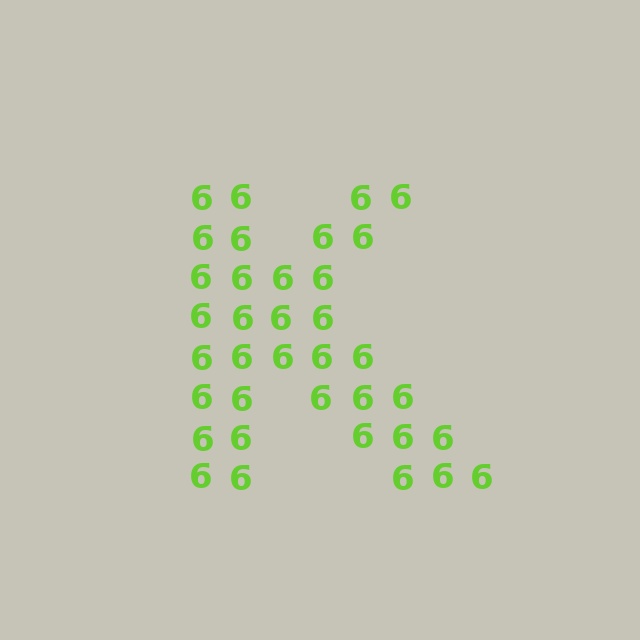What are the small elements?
The small elements are digit 6's.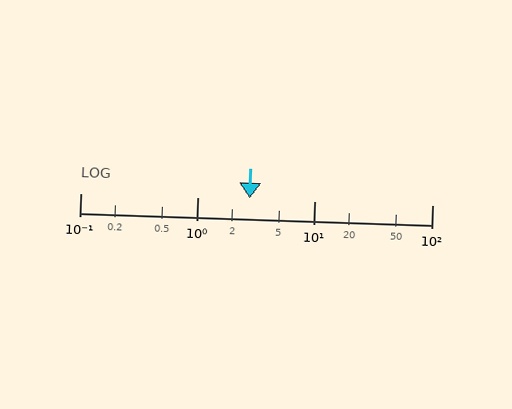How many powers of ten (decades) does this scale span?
The scale spans 3 decades, from 0.1 to 100.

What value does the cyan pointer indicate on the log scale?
The pointer indicates approximately 2.8.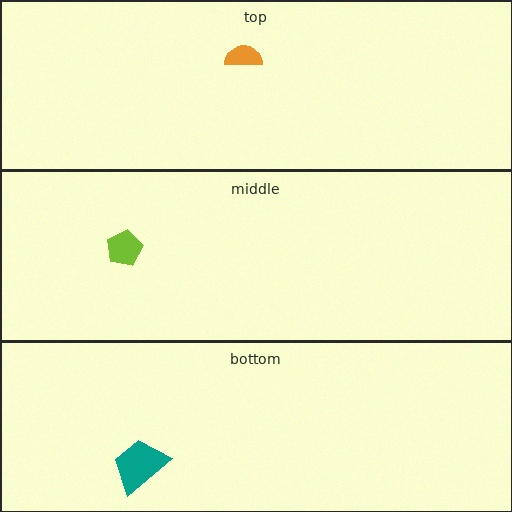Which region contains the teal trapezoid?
The bottom region.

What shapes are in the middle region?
The lime pentagon.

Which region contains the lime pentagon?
The middle region.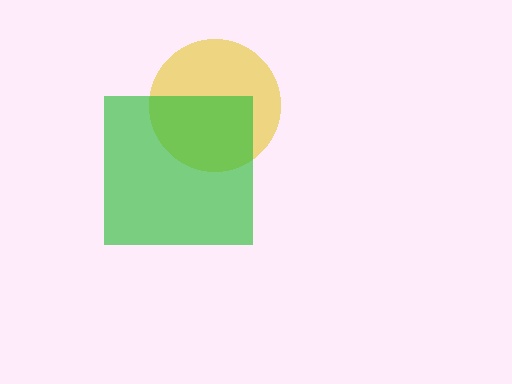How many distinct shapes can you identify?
There are 2 distinct shapes: a yellow circle, a green square.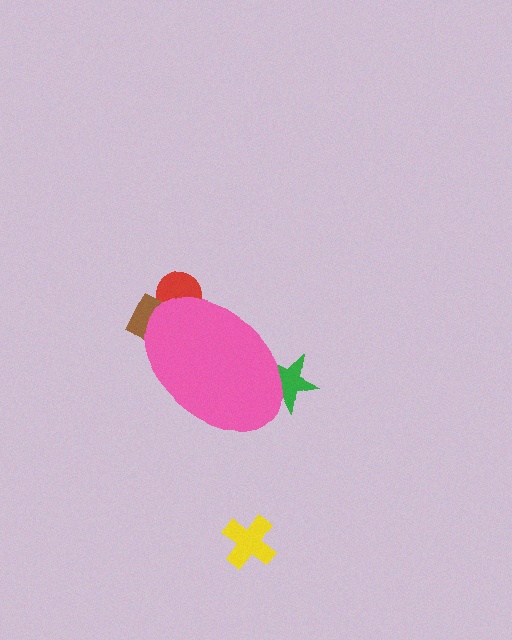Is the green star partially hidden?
Yes, the green star is partially hidden behind the pink ellipse.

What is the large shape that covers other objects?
A pink ellipse.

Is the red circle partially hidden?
Yes, the red circle is partially hidden behind the pink ellipse.